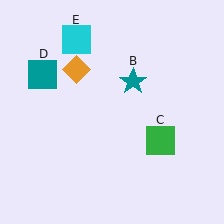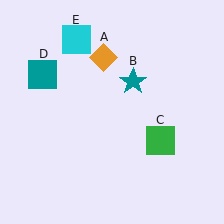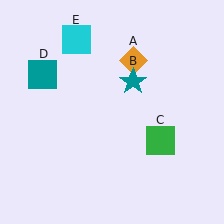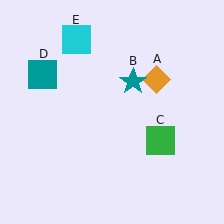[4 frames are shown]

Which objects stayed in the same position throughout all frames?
Teal star (object B) and green square (object C) and teal square (object D) and cyan square (object E) remained stationary.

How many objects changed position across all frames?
1 object changed position: orange diamond (object A).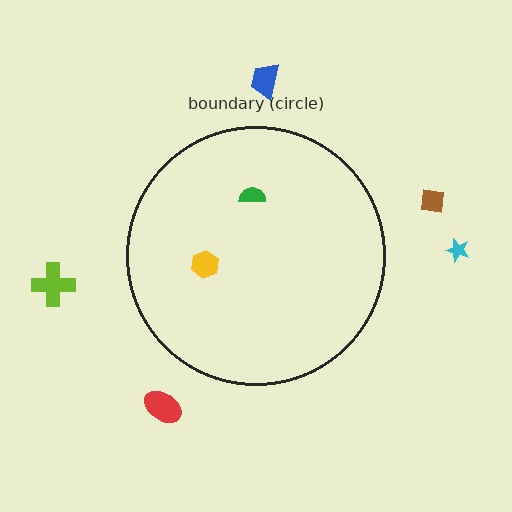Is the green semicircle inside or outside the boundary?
Inside.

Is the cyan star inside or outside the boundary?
Outside.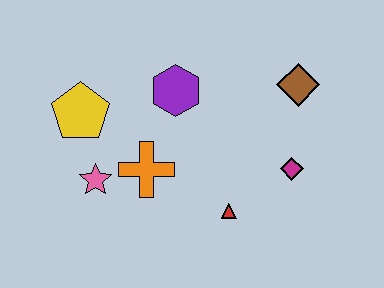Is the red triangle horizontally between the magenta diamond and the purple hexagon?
Yes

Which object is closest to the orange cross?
The pink star is closest to the orange cross.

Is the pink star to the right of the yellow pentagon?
Yes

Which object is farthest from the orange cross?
The brown diamond is farthest from the orange cross.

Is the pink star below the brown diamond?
Yes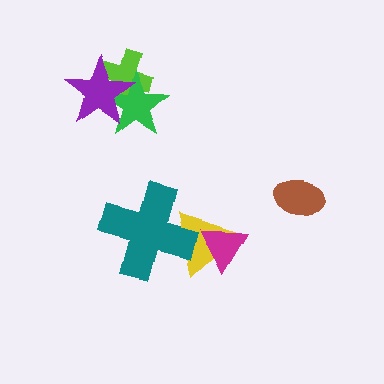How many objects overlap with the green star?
2 objects overlap with the green star.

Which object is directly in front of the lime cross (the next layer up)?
The green star is directly in front of the lime cross.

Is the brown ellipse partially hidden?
No, no other shape covers it.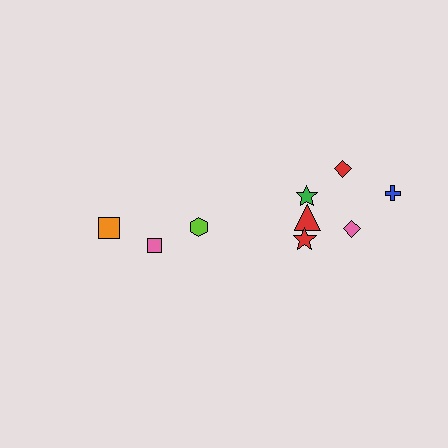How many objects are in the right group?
There are 6 objects.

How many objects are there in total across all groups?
There are 9 objects.